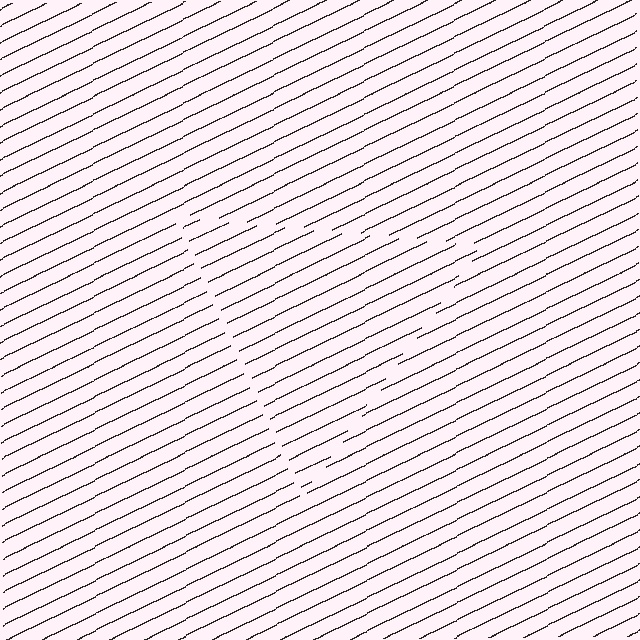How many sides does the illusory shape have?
3 sides — the line-ends trace a triangle.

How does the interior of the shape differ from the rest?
The interior of the shape contains the same grating, shifted by half a period — the contour is defined by the phase discontinuity where line-ends from the inner and outer gratings abut.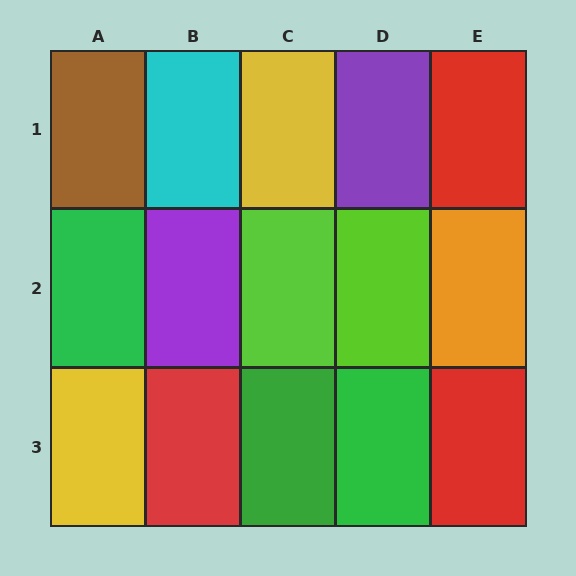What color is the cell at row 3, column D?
Green.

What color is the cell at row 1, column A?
Brown.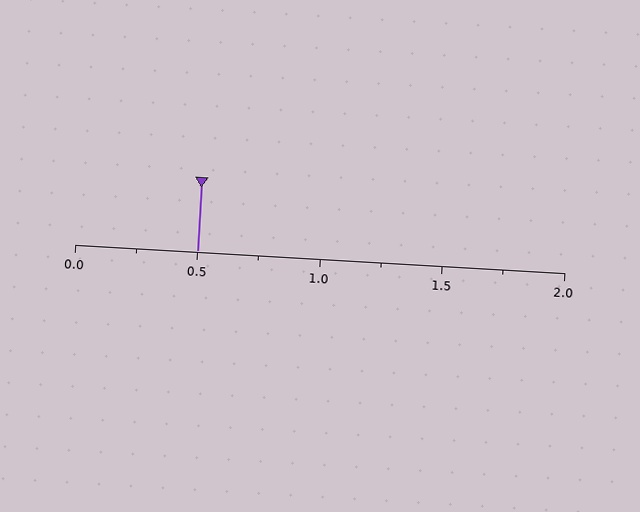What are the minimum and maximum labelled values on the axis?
The axis runs from 0.0 to 2.0.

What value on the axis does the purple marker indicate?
The marker indicates approximately 0.5.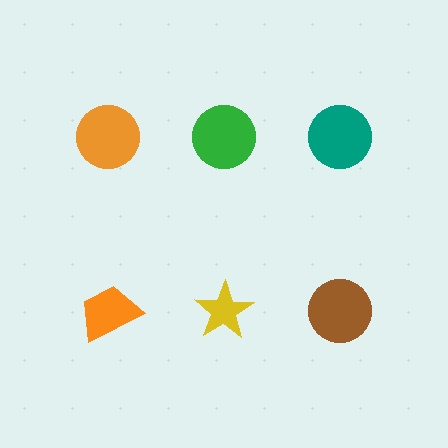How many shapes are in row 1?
3 shapes.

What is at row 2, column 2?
A yellow star.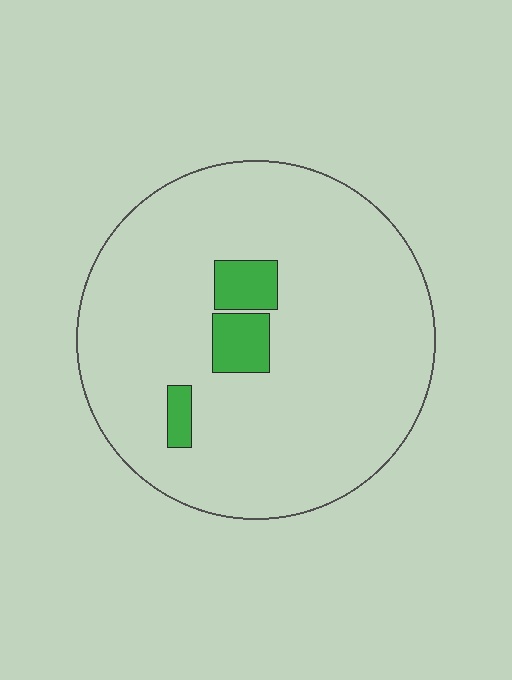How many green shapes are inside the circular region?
3.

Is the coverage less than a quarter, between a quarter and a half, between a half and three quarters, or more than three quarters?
Less than a quarter.